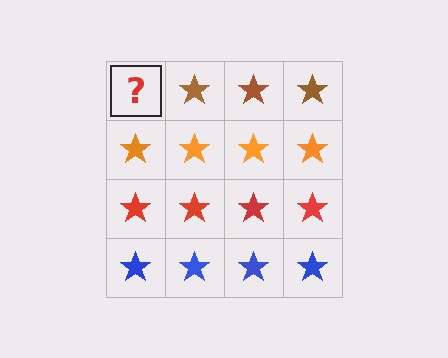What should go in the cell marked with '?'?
The missing cell should contain a brown star.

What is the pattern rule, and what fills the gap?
The rule is that each row has a consistent color. The gap should be filled with a brown star.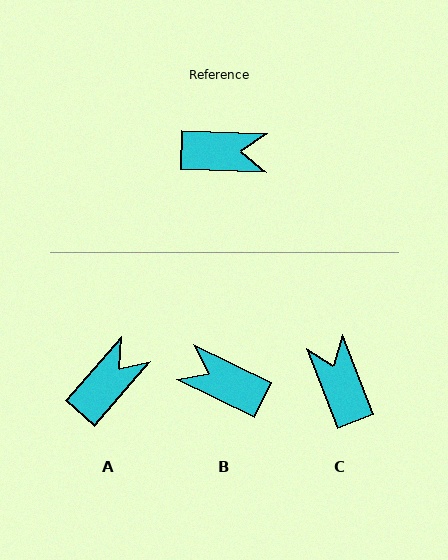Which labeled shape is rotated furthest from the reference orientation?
B, about 156 degrees away.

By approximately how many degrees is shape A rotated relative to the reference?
Approximately 51 degrees counter-clockwise.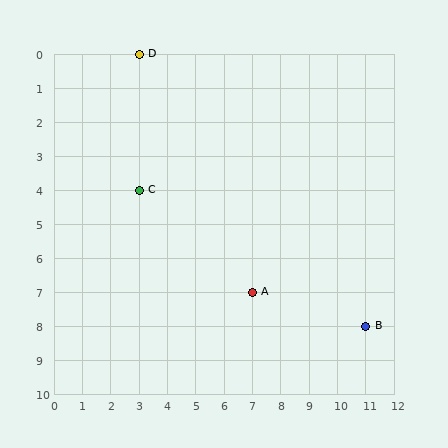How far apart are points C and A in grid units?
Points C and A are 4 columns and 3 rows apart (about 5.0 grid units diagonally).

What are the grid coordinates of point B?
Point B is at grid coordinates (11, 8).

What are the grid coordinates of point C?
Point C is at grid coordinates (3, 4).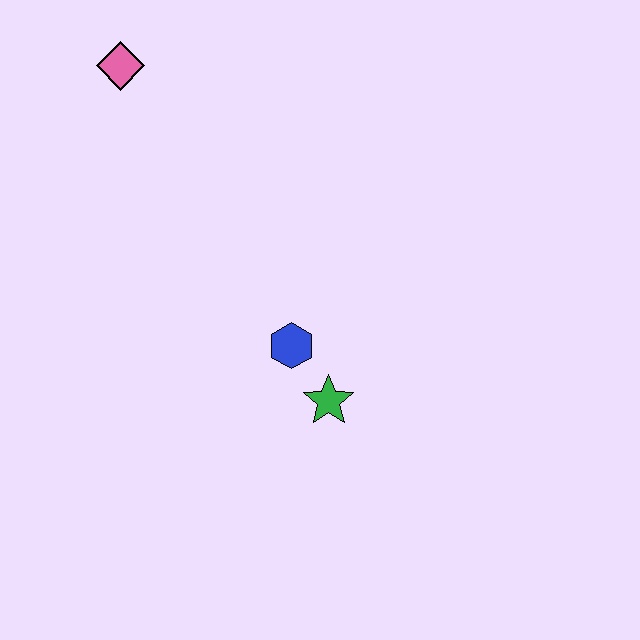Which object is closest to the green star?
The blue hexagon is closest to the green star.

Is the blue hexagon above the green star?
Yes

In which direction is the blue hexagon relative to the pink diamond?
The blue hexagon is below the pink diamond.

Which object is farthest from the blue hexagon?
The pink diamond is farthest from the blue hexagon.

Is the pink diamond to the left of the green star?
Yes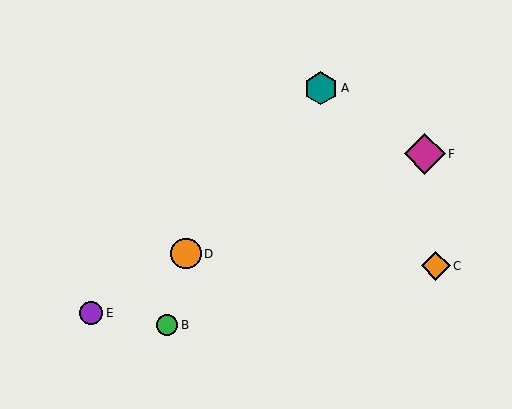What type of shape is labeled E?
Shape E is a purple circle.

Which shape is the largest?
The magenta diamond (labeled F) is the largest.